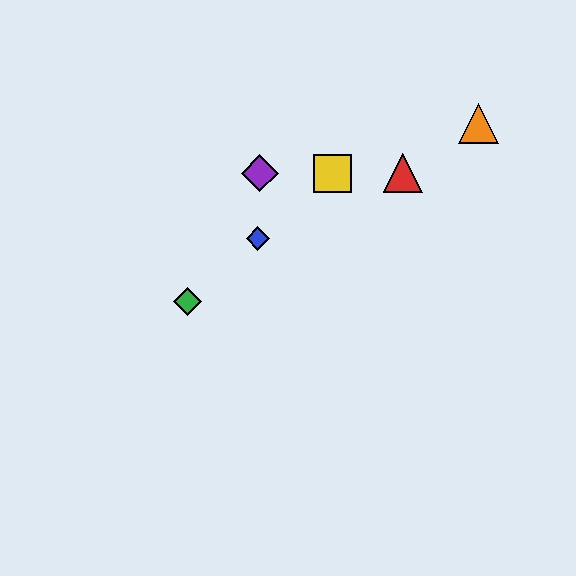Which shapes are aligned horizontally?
The red triangle, the yellow square, the purple diamond are aligned horizontally.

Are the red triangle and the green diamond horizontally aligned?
No, the red triangle is at y≈173 and the green diamond is at y≈302.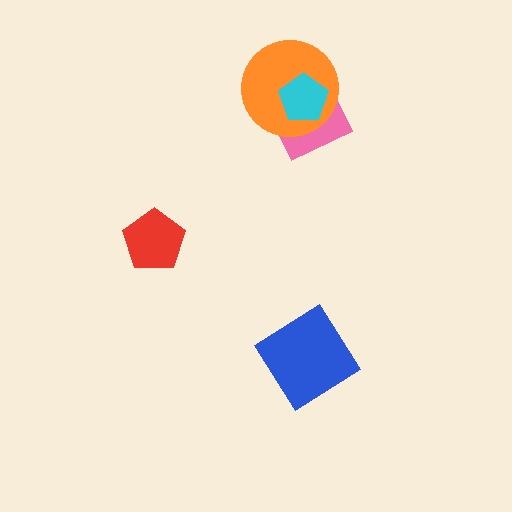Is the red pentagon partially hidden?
No, no other shape covers it.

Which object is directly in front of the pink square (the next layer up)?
The orange circle is directly in front of the pink square.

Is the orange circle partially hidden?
Yes, it is partially covered by another shape.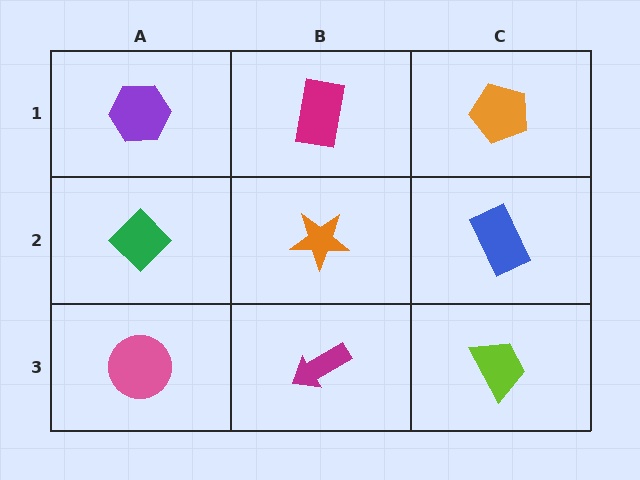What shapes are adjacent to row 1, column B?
An orange star (row 2, column B), a purple hexagon (row 1, column A), an orange pentagon (row 1, column C).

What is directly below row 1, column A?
A green diamond.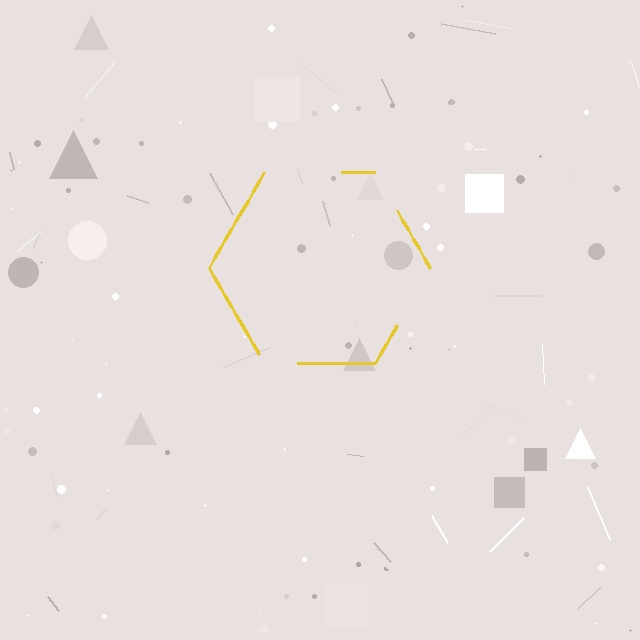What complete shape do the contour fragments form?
The contour fragments form a hexagon.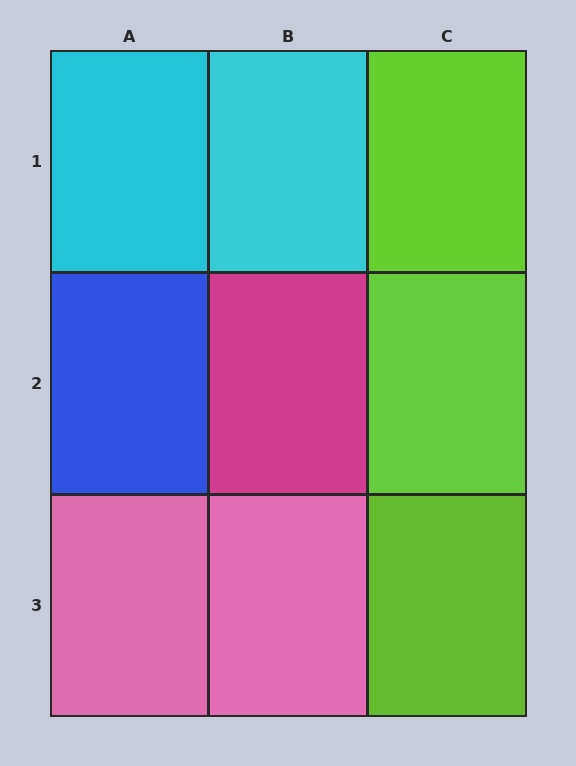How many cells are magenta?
1 cell is magenta.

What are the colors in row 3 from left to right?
Pink, pink, lime.